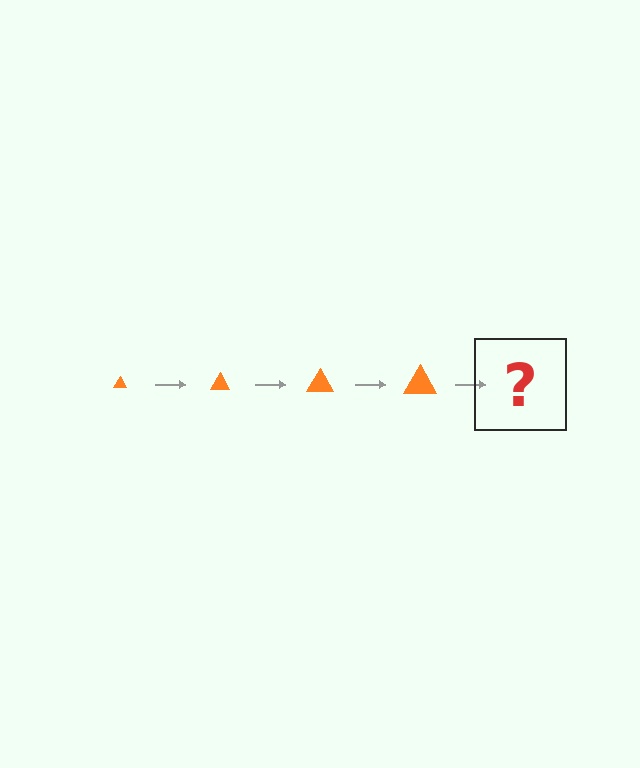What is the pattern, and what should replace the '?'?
The pattern is that the triangle gets progressively larger each step. The '?' should be an orange triangle, larger than the previous one.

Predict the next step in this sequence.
The next step is an orange triangle, larger than the previous one.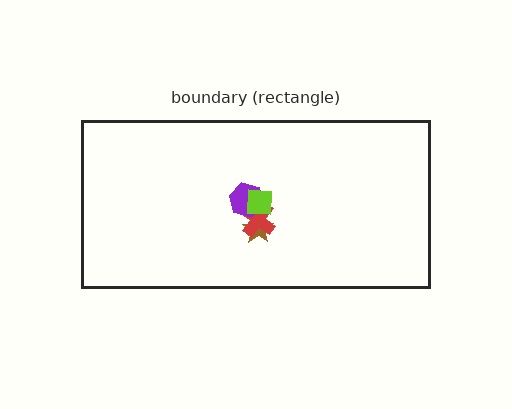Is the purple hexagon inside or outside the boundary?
Inside.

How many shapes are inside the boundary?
4 inside, 0 outside.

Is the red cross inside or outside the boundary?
Inside.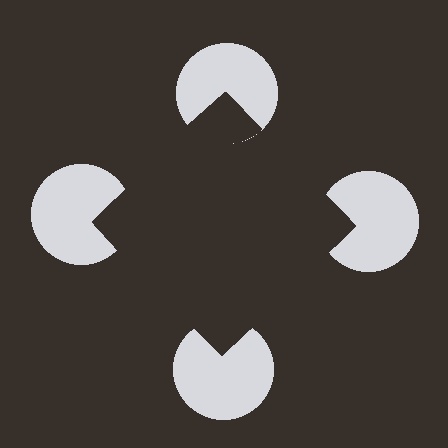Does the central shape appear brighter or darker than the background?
It typically appears slightly darker than the background, even though no actual brightness change is drawn.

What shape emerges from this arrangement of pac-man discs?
An illusory square — its edges are inferred from the aligned wedge cuts in the pac-man discs, not physically drawn.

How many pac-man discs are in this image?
There are 4 — one at each vertex of the illusory square.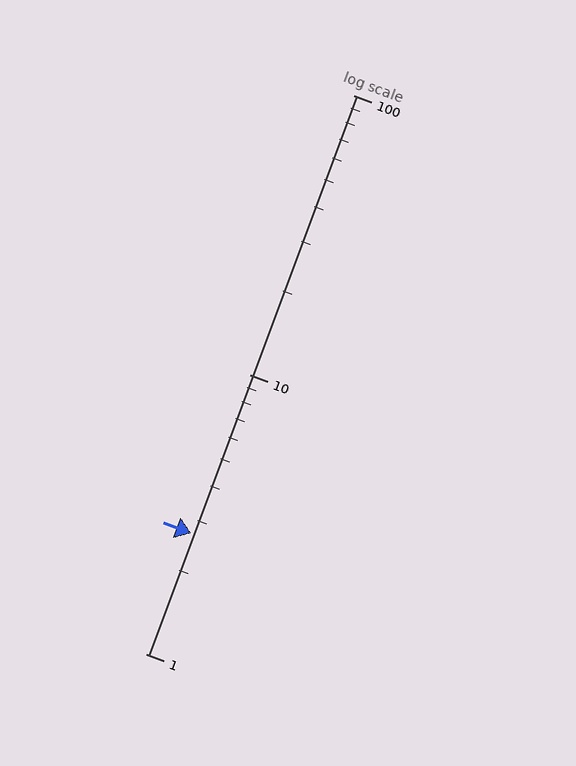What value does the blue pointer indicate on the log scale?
The pointer indicates approximately 2.7.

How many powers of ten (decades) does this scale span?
The scale spans 2 decades, from 1 to 100.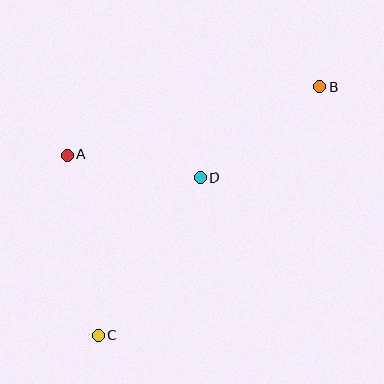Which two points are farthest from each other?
Points B and C are farthest from each other.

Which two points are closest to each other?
Points A and D are closest to each other.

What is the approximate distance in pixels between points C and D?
The distance between C and D is approximately 188 pixels.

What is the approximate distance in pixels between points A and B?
The distance between A and B is approximately 261 pixels.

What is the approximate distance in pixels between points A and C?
The distance between A and C is approximately 183 pixels.